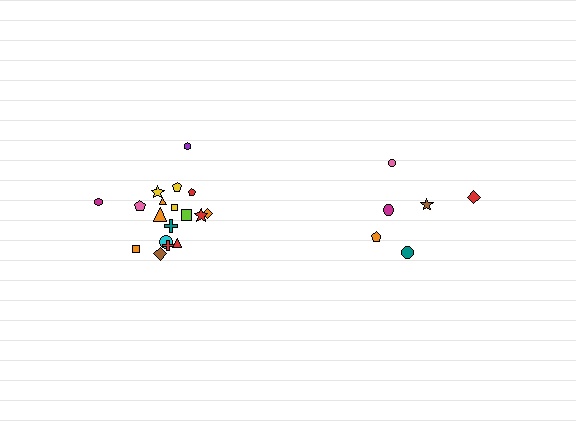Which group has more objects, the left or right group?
The left group.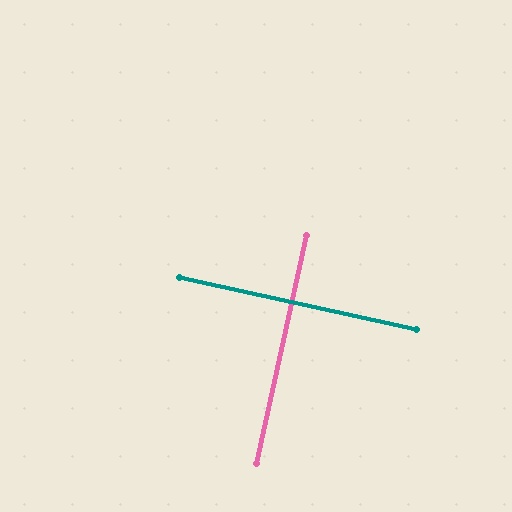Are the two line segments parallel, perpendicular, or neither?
Perpendicular — they meet at approximately 90°.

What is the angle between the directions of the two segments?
Approximately 90 degrees.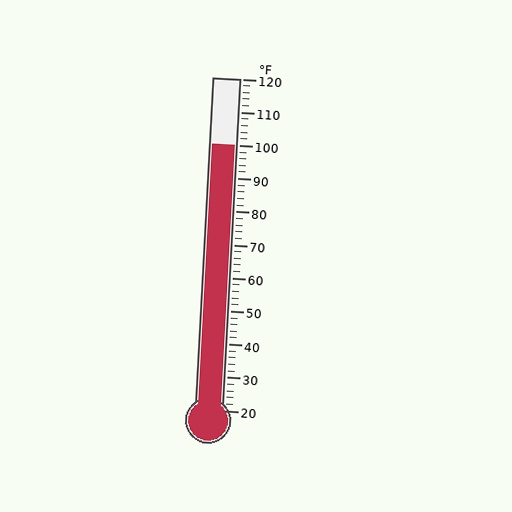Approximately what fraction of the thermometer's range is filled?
The thermometer is filled to approximately 80% of its range.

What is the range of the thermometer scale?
The thermometer scale ranges from 20°F to 120°F.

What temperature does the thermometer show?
The thermometer shows approximately 100°F.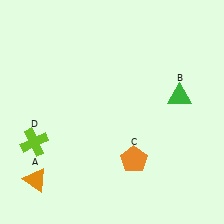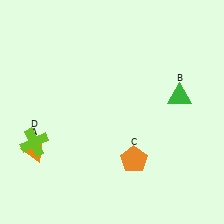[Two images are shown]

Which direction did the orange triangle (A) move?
The orange triangle (A) moved up.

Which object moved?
The orange triangle (A) moved up.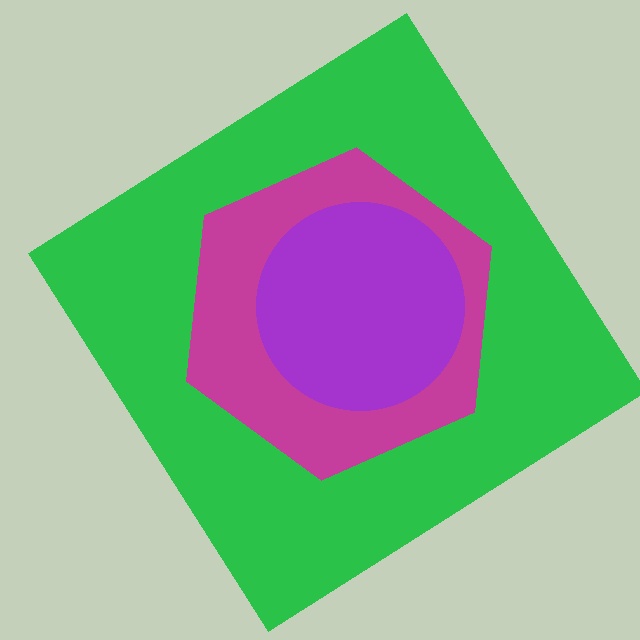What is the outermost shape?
The green diamond.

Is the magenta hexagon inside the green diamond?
Yes.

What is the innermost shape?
The purple circle.